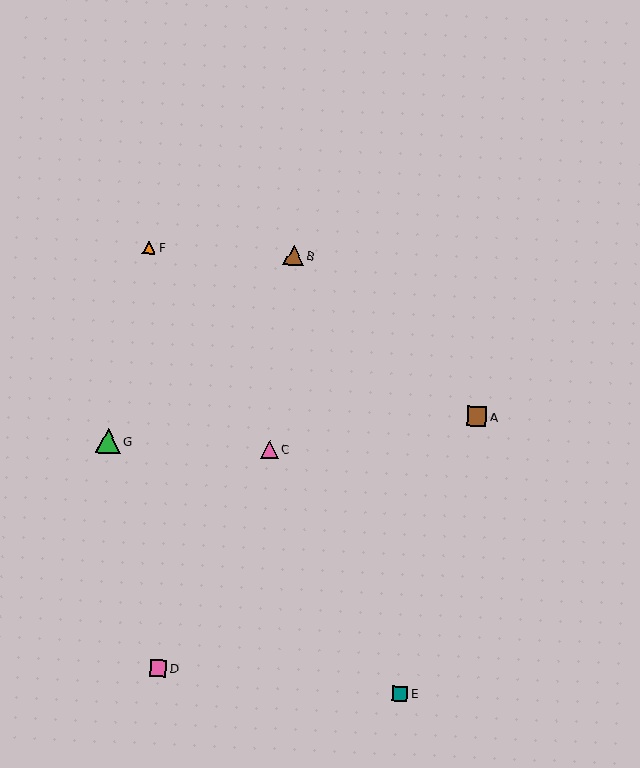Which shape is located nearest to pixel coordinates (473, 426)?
The brown square (labeled A) at (477, 416) is nearest to that location.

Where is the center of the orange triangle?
The center of the orange triangle is at (149, 248).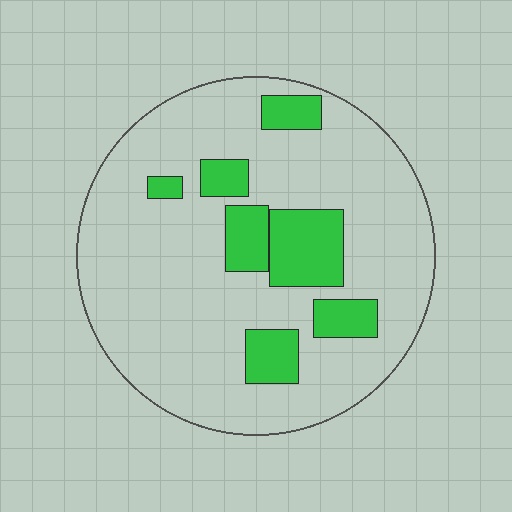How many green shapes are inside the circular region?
7.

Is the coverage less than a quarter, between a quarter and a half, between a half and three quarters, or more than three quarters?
Less than a quarter.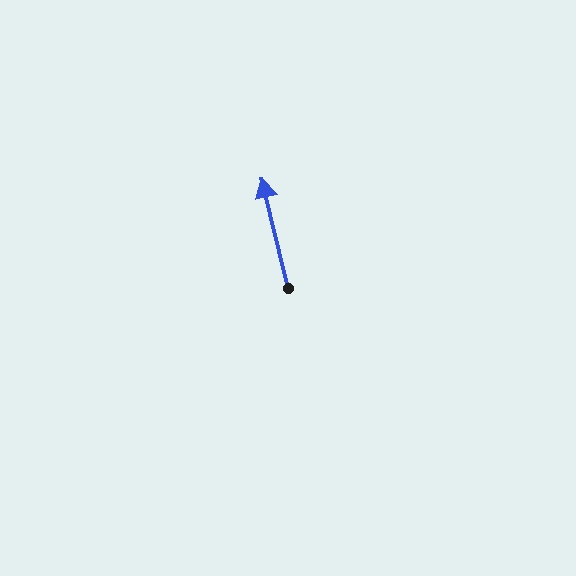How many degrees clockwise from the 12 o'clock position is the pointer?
Approximately 347 degrees.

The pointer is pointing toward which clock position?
Roughly 12 o'clock.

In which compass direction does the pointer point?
North.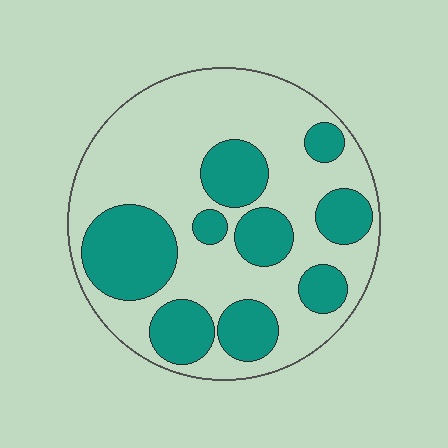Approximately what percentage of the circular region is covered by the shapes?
Approximately 35%.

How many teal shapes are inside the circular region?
9.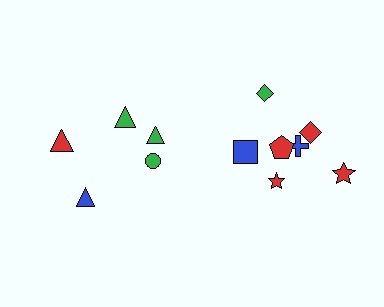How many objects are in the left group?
There are 5 objects.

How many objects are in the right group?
There are 7 objects.